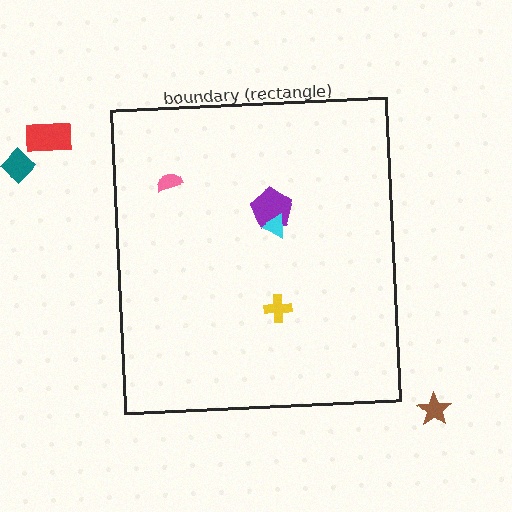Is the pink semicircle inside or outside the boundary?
Inside.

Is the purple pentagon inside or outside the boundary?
Inside.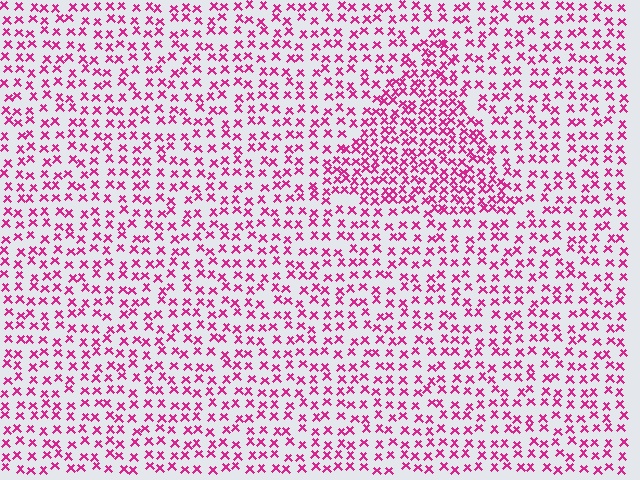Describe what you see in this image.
The image contains small magenta elements arranged at two different densities. A triangle-shaped region is visible where the elements are more densely packed than the surrounding area.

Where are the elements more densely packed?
The elements are more densely packed inside the triangle boundary.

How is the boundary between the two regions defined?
The boundary is defined by a change in element density (approximately 1.7x ratio). All elements are the same color, size, and shape.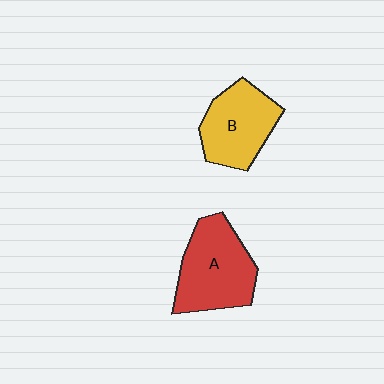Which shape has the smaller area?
Shape B (yellow).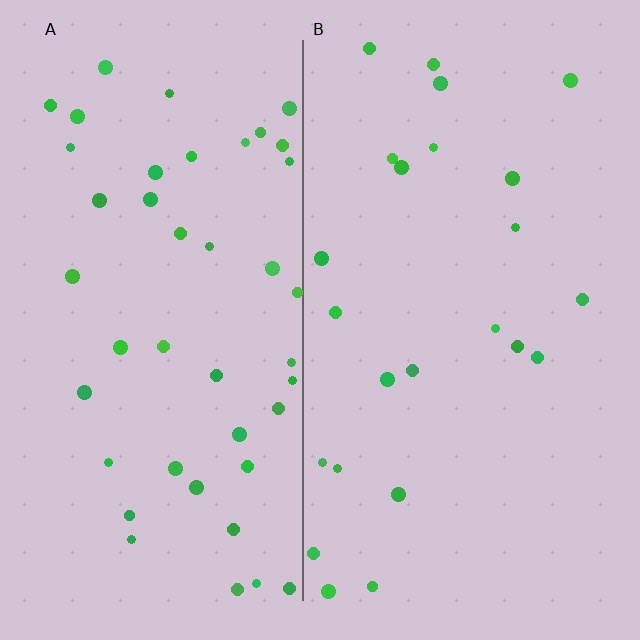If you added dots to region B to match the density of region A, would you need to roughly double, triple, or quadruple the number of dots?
Approximately double.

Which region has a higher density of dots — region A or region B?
A (the left).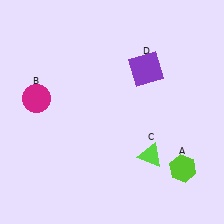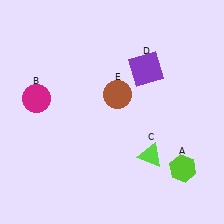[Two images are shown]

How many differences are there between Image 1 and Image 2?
There is 1 difference between the two images.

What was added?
A brown circle (E) was added in Image 2.